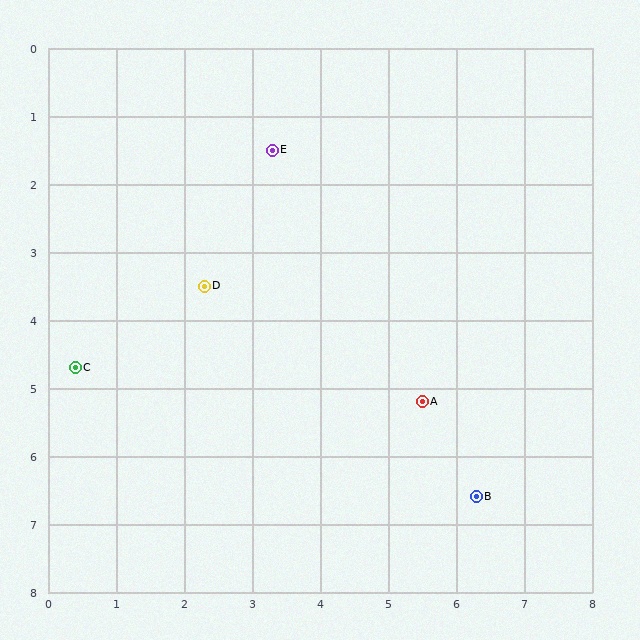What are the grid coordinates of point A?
Point A is at approximately (5.5, 5.2).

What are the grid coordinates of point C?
Point C is at approximately (0.4, 4.7).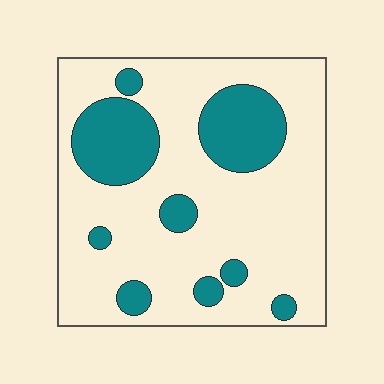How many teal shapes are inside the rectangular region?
9.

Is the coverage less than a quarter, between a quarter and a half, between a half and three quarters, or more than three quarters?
Less than a quarter.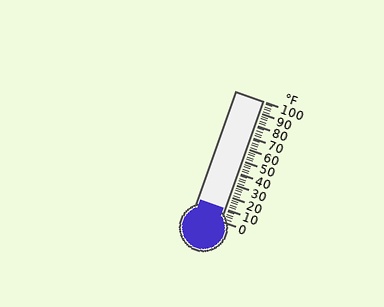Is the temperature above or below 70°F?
The temperature is below 70°F.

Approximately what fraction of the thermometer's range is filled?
The thermometer is filled to approximately 10% of its range.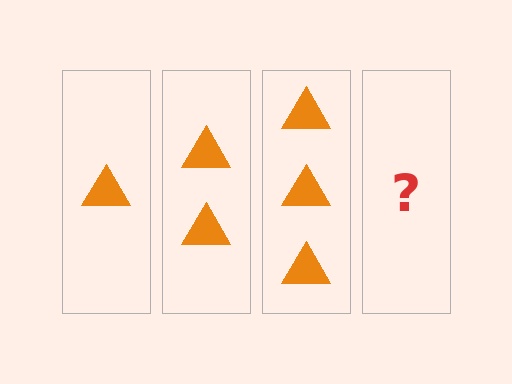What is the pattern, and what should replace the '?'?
The pattern is that each step adds one more triangle. The '?' should be 4 triangles.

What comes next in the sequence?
The next element should be 4 triangles.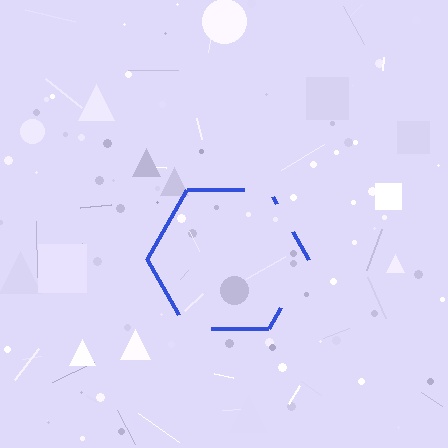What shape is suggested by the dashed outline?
The dashed outline suggests a hexagon.